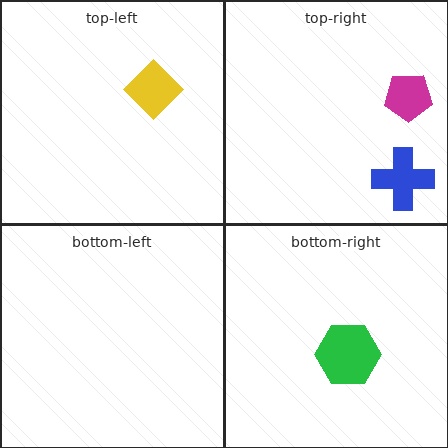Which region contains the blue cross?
The top-right region.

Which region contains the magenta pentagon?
The top-right region.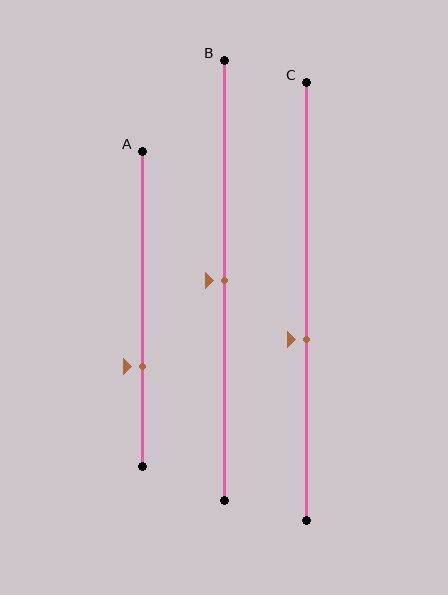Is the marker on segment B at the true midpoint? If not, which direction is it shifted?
Yes, the marker on segment B is at the true midpoint.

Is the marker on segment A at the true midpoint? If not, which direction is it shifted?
No, the marker on segment A is shifted downward by about 18% of the segment length.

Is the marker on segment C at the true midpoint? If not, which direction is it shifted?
No, the marker on segment C is shifted downward by about 9% of the segment length.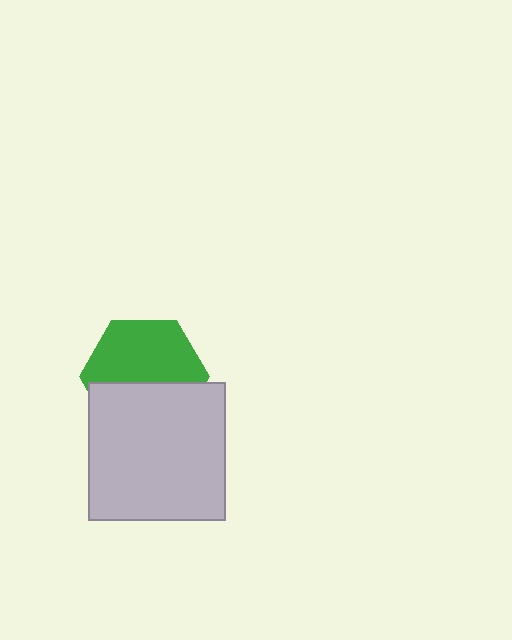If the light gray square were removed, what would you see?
You would see the complete green hexagon.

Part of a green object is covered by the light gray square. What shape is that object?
It is a hexagon.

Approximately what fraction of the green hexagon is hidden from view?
Roughly 44% of the green hexagon is hidden behind the light gray square.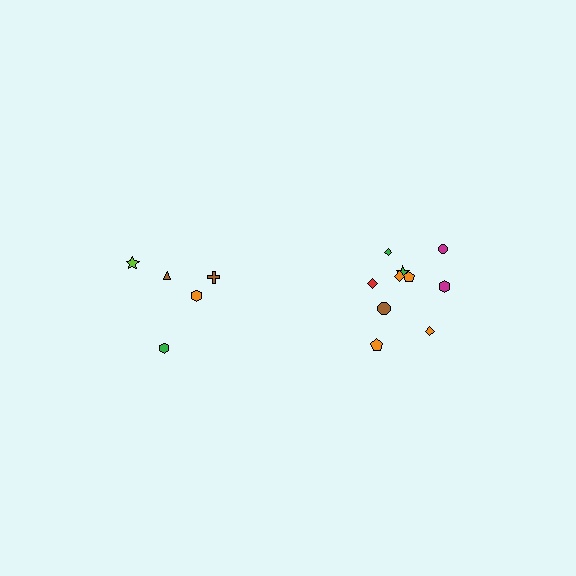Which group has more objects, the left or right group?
The right group.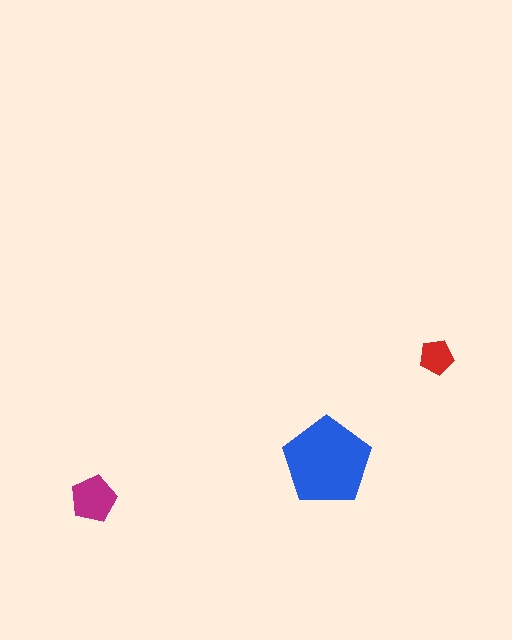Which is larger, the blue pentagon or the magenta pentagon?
The blue one.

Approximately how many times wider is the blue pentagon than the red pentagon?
About 2.5 times wider.